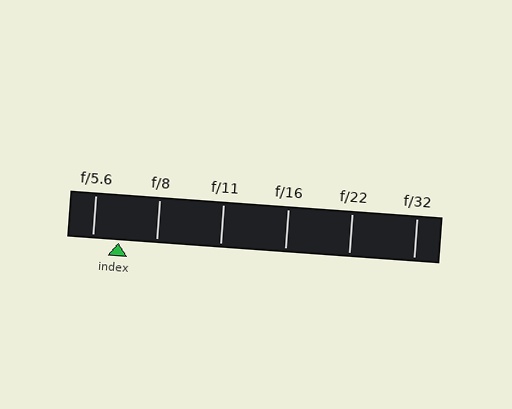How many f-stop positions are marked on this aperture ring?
There are 6 f-stop positions marked.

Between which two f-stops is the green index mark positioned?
The index mark is between f/5.6 and f/8.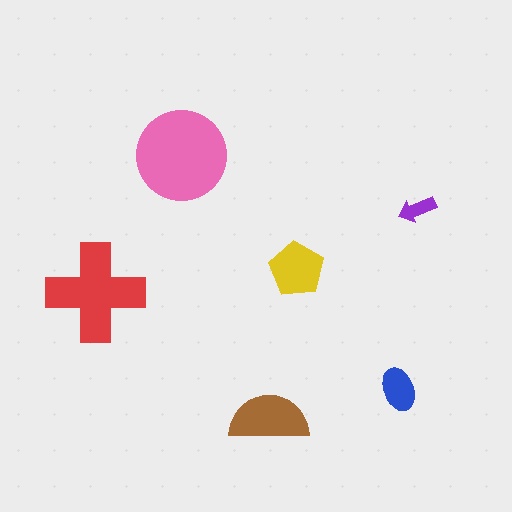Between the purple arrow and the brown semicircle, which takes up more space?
The brown semicircle.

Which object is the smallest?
The purple arrow.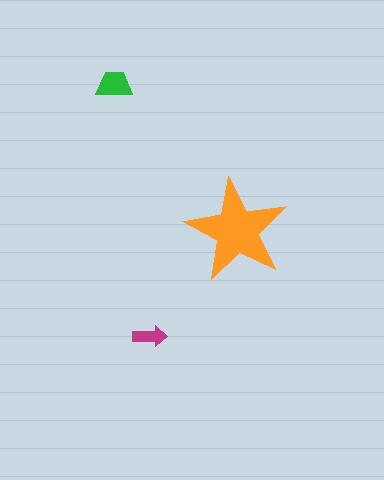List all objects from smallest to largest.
The magenta arrow, the green trapezoid, the orange star.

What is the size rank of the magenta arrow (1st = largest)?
3rd.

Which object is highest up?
The green trapezoid is topmost.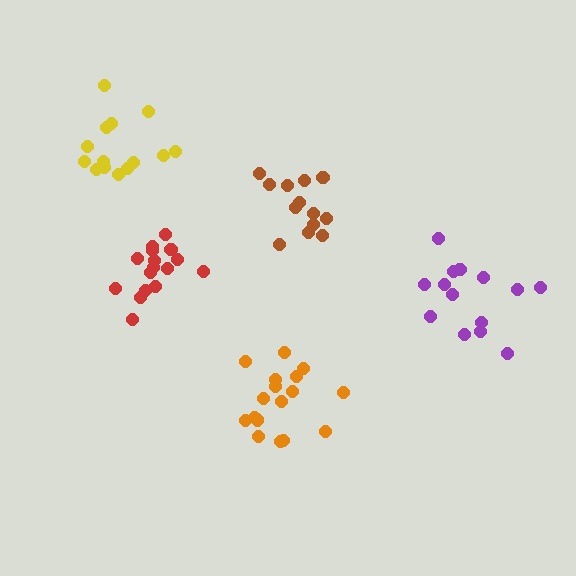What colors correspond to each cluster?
The clusters are colored: purple, red, brown, orange, yellow.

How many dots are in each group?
Group 1: 14 dots, Group 2: 16 dots, Group 3: 13 dots, Group 4: 17 dots, Group 5: 14 dots (74 total).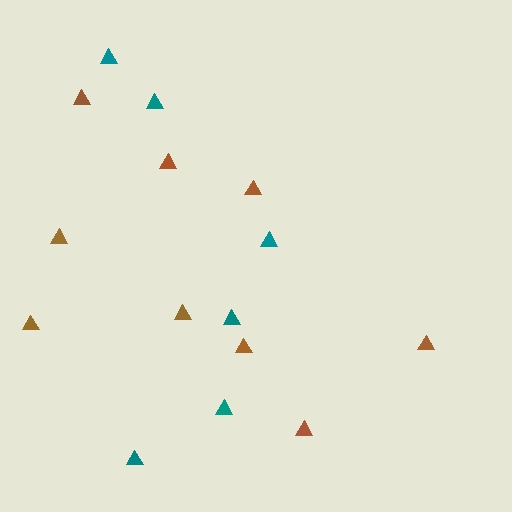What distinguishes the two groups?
There are 2 groups: one group of teal triangles (6) and one group of brown triangles (9).